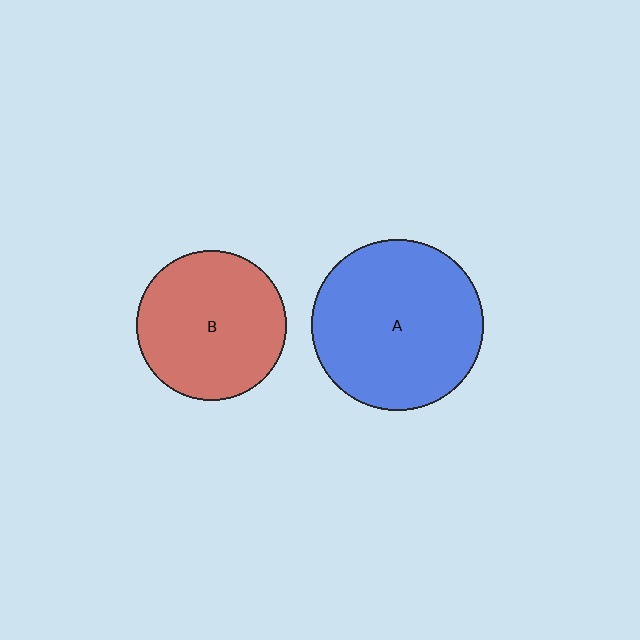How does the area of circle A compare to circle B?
Approximately 1.3 times.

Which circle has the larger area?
Circle A (blue).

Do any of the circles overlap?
No, none of the circles overlap.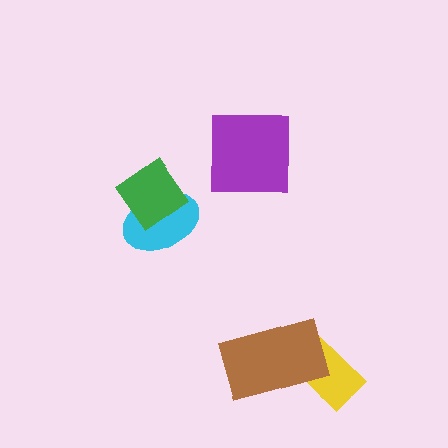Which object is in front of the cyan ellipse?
The green diamond is in front of the cyan ellipse.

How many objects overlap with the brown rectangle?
1 object overlaps with the brown rectangle.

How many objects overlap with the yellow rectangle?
1 object overlaps with the yellow rectangle.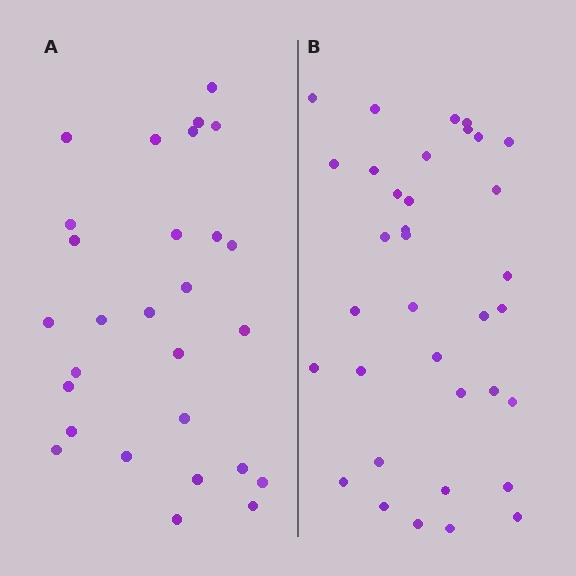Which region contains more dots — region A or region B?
Region B (the right region) has more dots.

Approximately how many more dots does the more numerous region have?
Region B has roughly 8 or so more dots than region A.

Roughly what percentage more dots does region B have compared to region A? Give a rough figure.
About 25% more.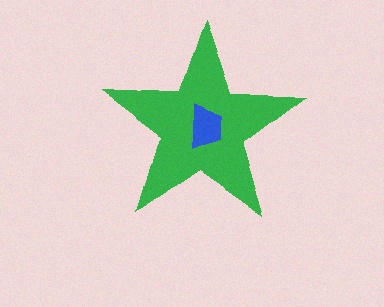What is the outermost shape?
The green star.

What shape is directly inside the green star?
The blue trapezoid.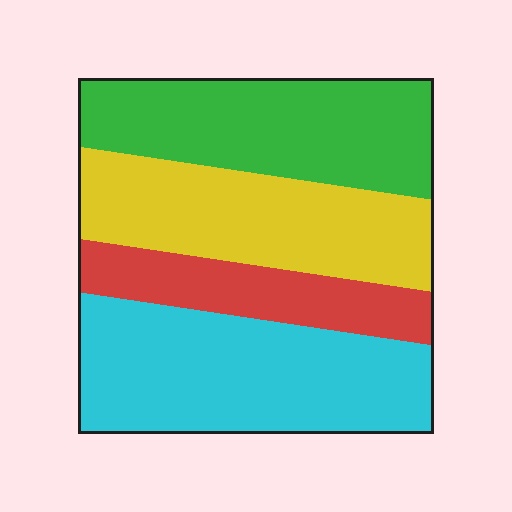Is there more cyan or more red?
Cyan.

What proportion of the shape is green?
Green covers around 25% of the shape.